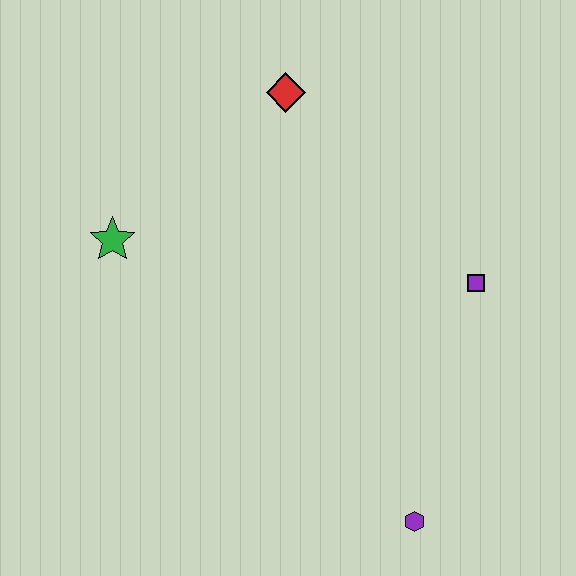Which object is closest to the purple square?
The purple hexagon is closest to the purple square.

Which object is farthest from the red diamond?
The purple hexagon is farthest from the red diamond.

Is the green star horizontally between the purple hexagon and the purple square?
No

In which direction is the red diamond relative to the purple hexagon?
The red diamond is above the purple hexagon.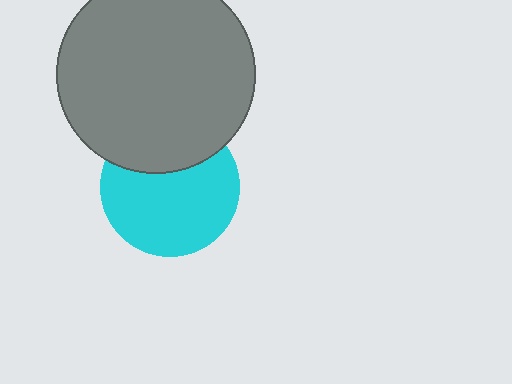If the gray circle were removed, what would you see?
You would see the complete cyan circle.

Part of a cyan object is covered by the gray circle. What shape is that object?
It is a circle.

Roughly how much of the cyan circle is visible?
Most of it is visible (roughly 69%).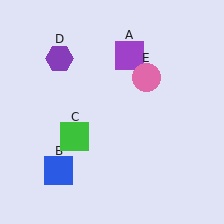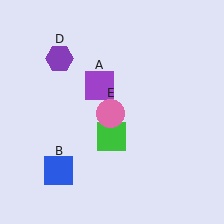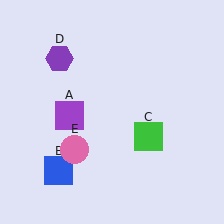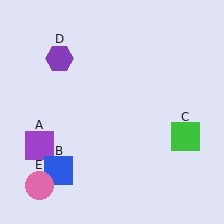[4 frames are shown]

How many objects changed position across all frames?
3 objects changed position: purple square (object A), green square (object C), pink circle (object E).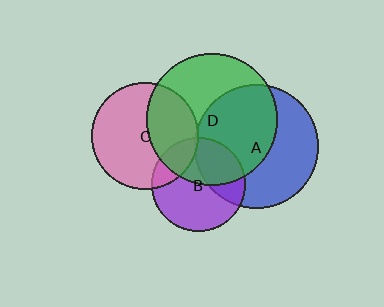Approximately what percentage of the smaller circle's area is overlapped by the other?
Approximately 20%.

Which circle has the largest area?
Circle D (green).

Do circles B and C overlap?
Yes.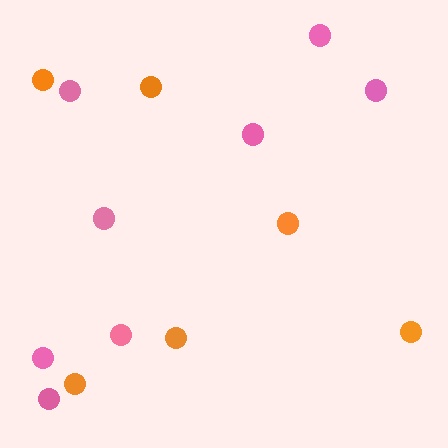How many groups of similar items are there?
There are 2 groups: one group of orange circles (6) and one group of pink circles (8).